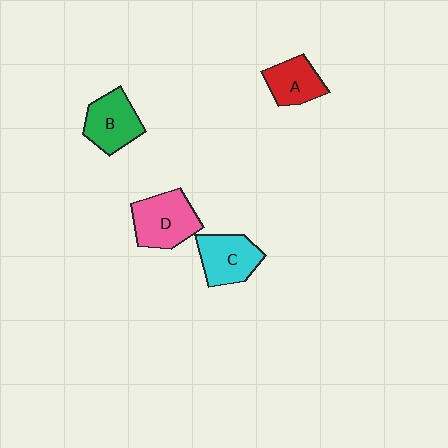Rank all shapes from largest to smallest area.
From largest to smallest: D (pink), C (cyan), B (green), A (red).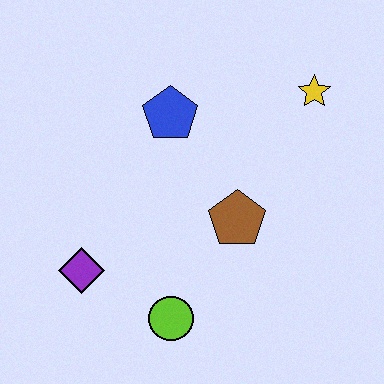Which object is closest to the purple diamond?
The lime circle is closest to the purple diamond.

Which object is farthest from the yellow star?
The purple diamond is farthest from the yellow star.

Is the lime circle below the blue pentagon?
Yes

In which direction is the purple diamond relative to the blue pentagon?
The purple diamond is below the blue pentagon.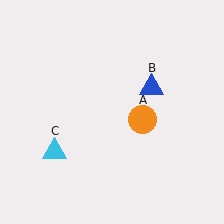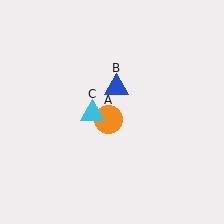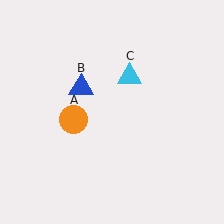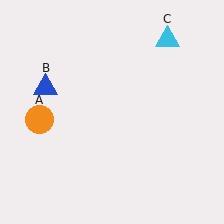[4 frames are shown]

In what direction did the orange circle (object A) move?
The orange circle (object A) moved left.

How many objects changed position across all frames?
3 objects changed position: orange circle (object A), blue triangle (object B), cyan triangle (object C).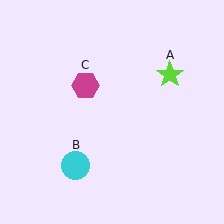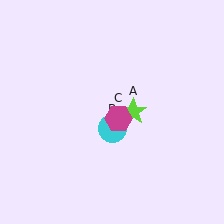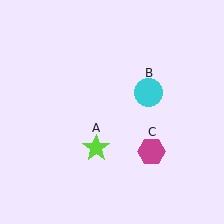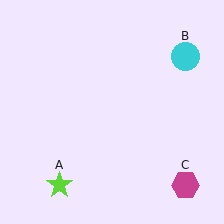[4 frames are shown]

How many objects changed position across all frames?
3 objects changed position: lime star (object A), cyan circle (object B), magenta hexagon (object C).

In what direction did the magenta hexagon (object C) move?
The magenta hexagon (object C) moved down and to the right.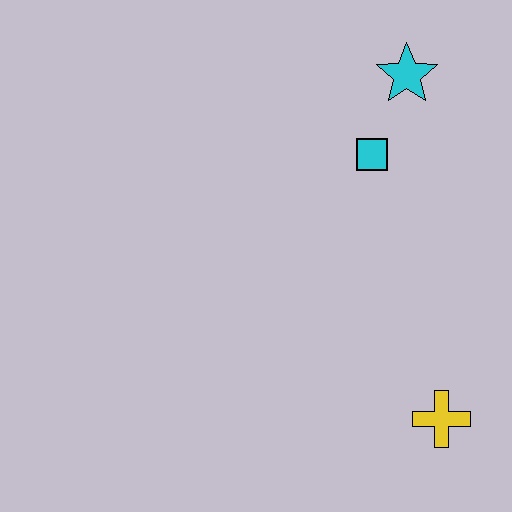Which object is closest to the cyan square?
The cyan star is closest to the cyan square.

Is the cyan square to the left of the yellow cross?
Yes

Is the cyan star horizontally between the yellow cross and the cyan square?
Yes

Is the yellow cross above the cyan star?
No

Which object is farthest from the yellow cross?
The cyan star is farthest from the yellow cross.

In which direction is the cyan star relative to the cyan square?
The cyan star is above the cyan square.